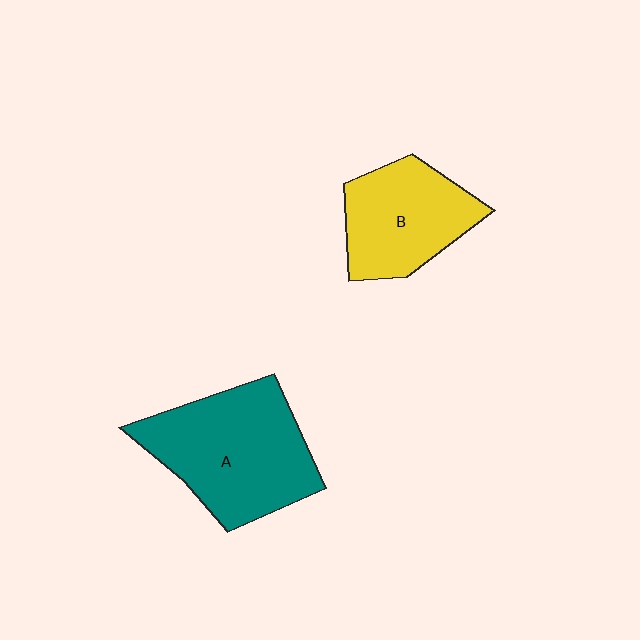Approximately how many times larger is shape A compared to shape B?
Approximately 1.4 times.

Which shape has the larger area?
Shape A (teal).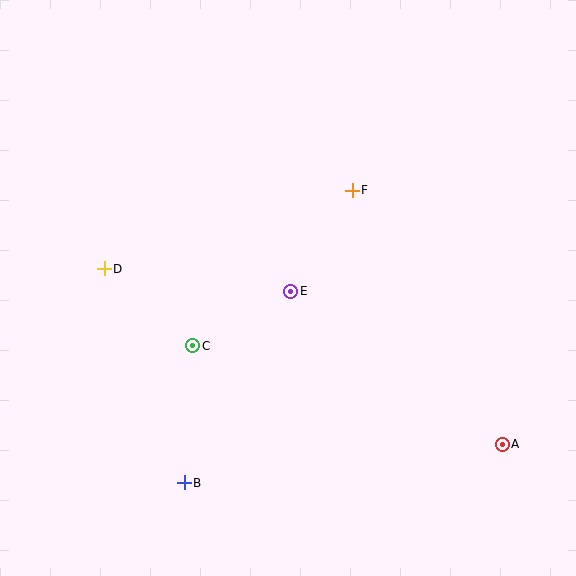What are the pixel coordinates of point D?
Point D is at (104, 269).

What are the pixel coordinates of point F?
Point F is at (352, 190).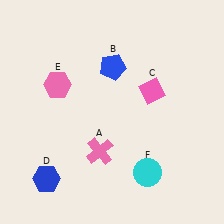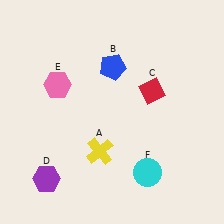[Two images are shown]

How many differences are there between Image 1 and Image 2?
There are 3 differences between the two images.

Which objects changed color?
A changed from pink to yellow. C changed from pink to red. D changed from blue to purple.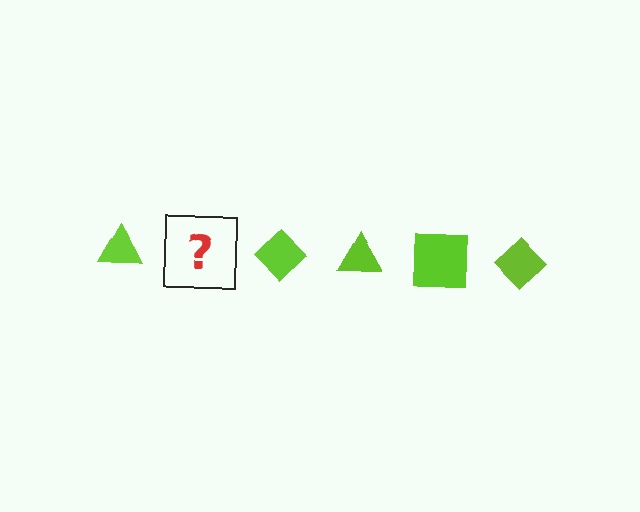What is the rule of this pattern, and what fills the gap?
The rule is that the pattern cycles through triangle, square, diamond shapes in lime. The gap should be filled with a lime square.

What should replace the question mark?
The question mark should be replaced with a lime square.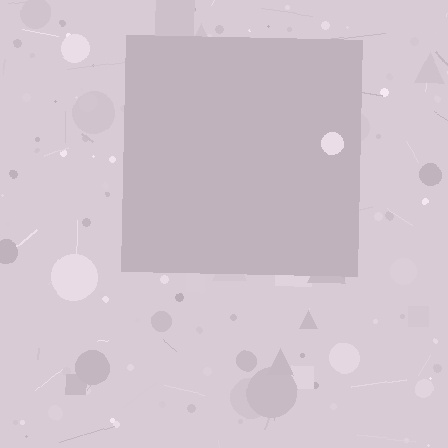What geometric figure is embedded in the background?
A square is embedded in the background.